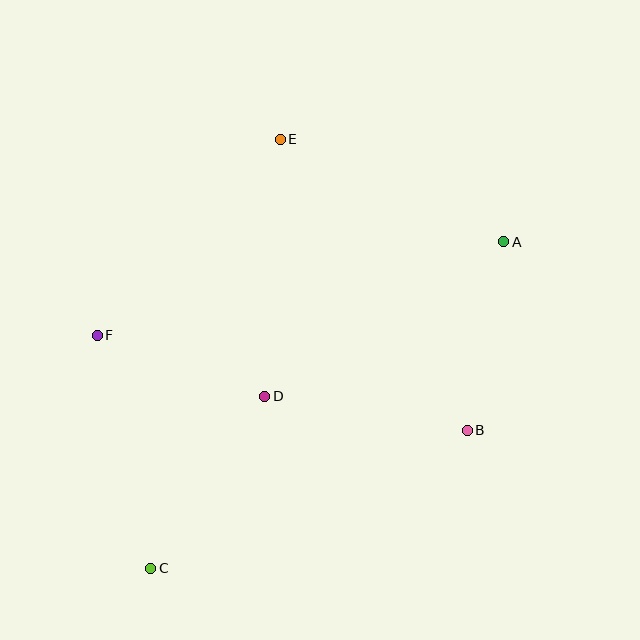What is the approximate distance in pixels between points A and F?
The distance between A and F is approximately 417 pixels.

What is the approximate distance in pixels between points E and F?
The distance between E and F is approximately 268 pixels.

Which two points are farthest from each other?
Points A and C are farthest from each other.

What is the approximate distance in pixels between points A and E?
The distance between A and E is approximately 246 pixels.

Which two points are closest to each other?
Points D and F are closest to each other.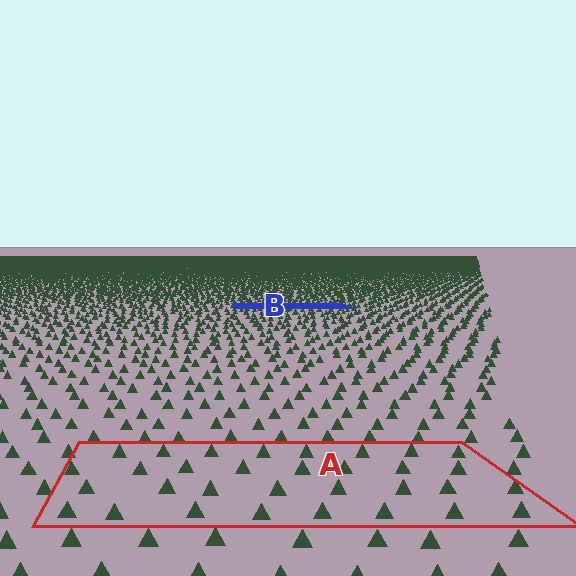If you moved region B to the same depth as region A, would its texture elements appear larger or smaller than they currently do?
They would appear larger. At a closer depth, the same texture elements are projected at a bigger on-screen size.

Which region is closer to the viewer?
Region A is closer. The texture elements there are larger and more spread out.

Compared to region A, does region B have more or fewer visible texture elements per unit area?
Region B has more texture elements per unit area — they are packed more densely because it is farther away.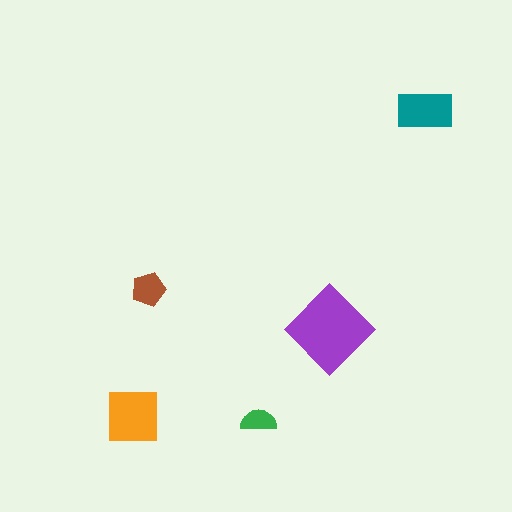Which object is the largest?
The purple diamond.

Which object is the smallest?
The green semicircle.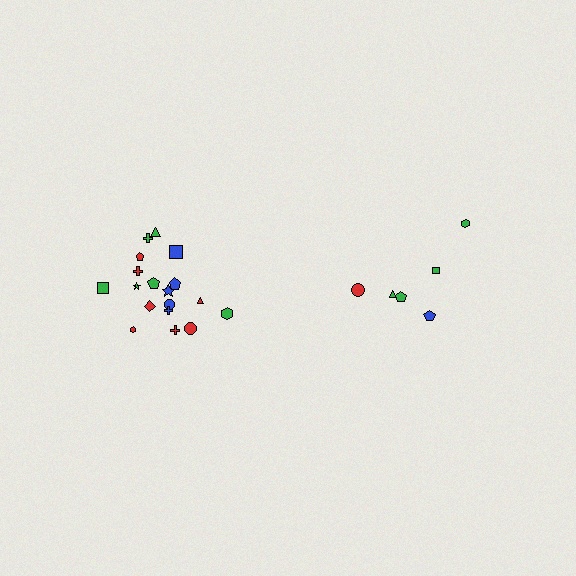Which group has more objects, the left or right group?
The left group.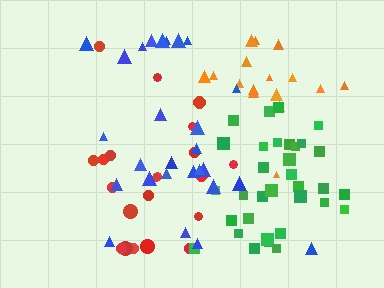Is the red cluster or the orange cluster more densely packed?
Orange.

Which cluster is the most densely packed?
Green.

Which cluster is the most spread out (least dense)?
Blue.